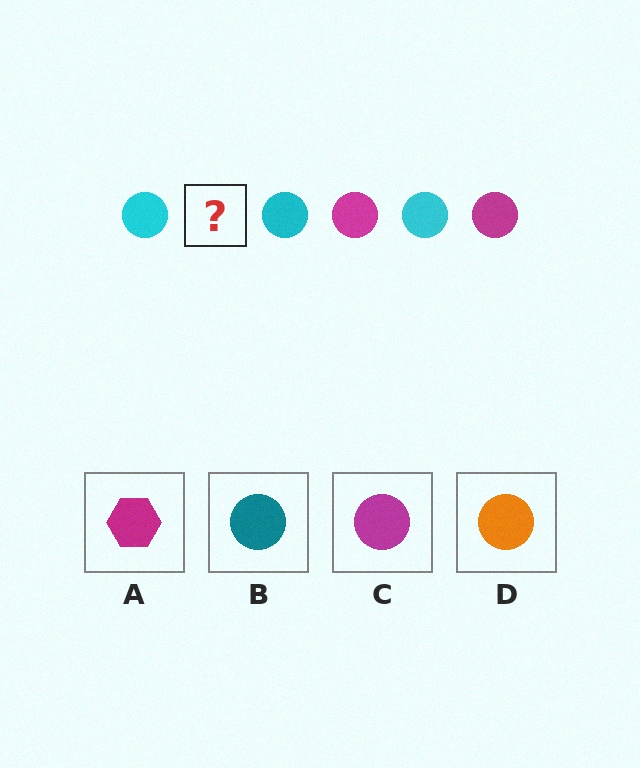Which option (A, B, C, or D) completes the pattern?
C.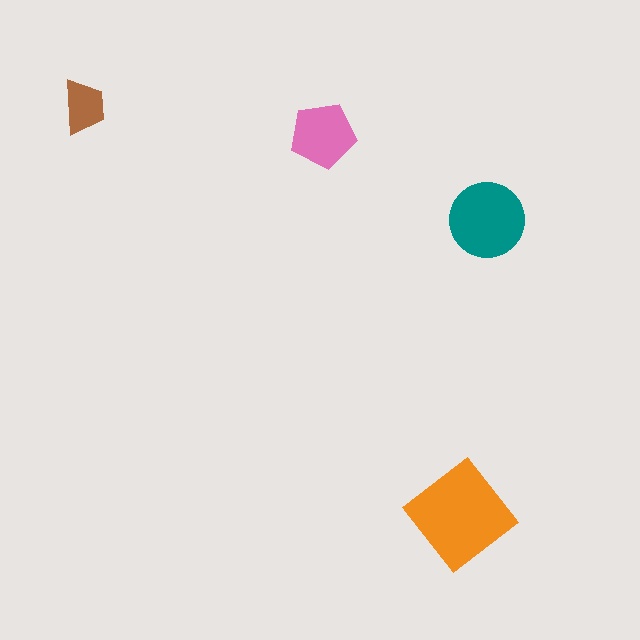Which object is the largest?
The orange diamond.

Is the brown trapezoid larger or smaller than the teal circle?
Smaller.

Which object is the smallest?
The brown trapezoid.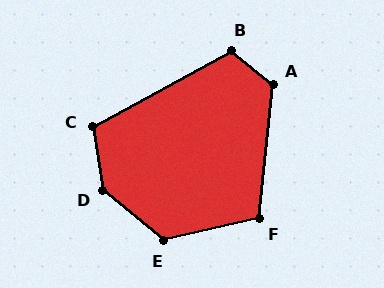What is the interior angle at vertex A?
Approximately 122 degrees (obtuse).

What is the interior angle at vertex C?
Approximately 110 degrees (obtuse).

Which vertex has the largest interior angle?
D, at approximately 138 degrees.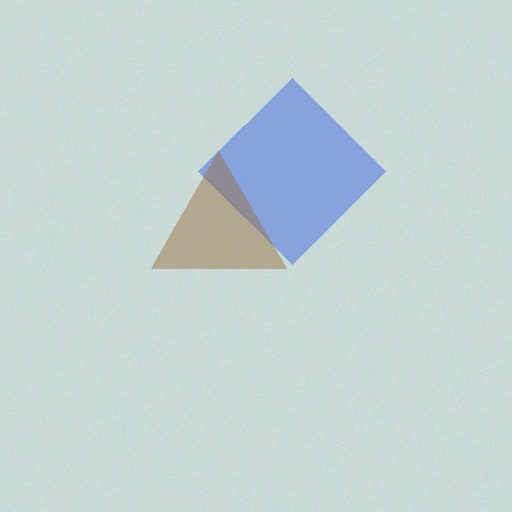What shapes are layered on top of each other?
The layered shapes are: a blue diamond, a brown triangle.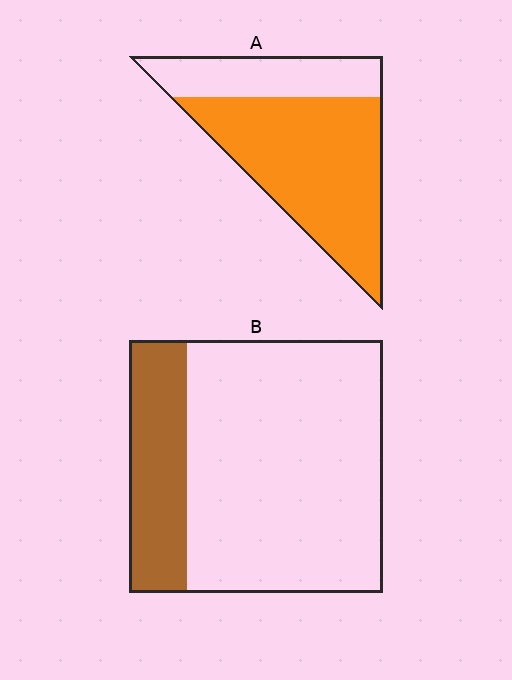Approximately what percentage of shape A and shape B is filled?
A is approximately 70% and B is approximately 25%.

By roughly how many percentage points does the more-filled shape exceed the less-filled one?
By roughly 50 percentage points (A over B).